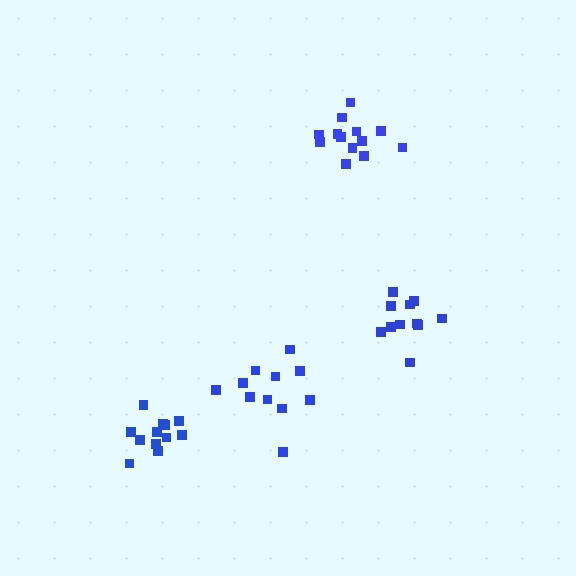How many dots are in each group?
Group 1: 13 dots, Group 2: 11 dots, Group 3: 12 dots, Group 4: 11 dots (47 total).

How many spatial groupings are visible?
There are 4 spatial groupings.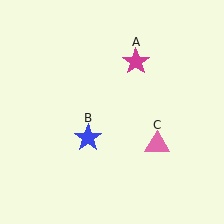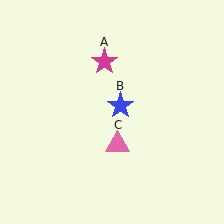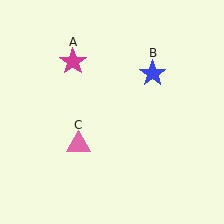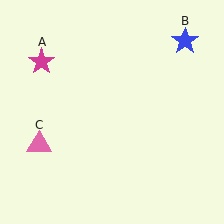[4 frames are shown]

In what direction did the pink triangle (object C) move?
The pink triangle (object C) moved left.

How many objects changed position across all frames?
3 objects changed position: magenta star (object A), blue star (object B), pink triangle (object C).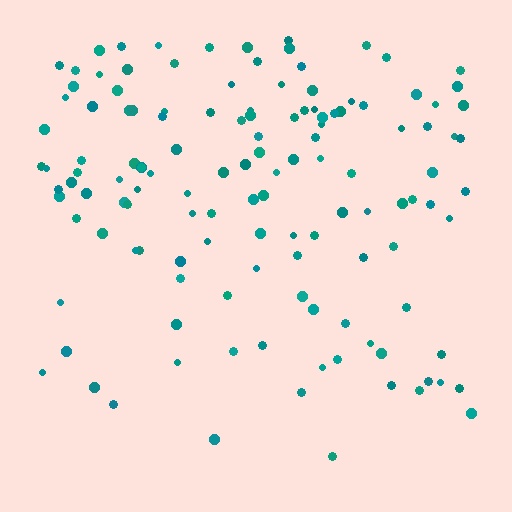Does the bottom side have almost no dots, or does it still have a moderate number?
Still a moderate number, just noticeably fewer than the top.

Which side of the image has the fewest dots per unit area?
The bottom.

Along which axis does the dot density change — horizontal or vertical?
Vertical.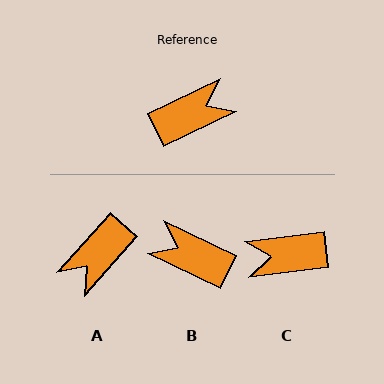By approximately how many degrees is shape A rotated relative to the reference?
Approximately 157 degrees clockwise.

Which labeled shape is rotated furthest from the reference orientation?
C, about 162 degrees away.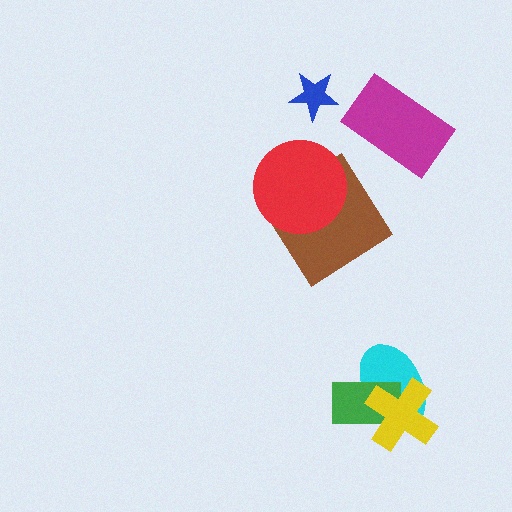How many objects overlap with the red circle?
1 object overlaps with the red circle.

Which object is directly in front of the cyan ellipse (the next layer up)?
The green rectangle is directly in front of the cyan ellipse.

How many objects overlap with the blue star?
0 objects overlap with the blue star.